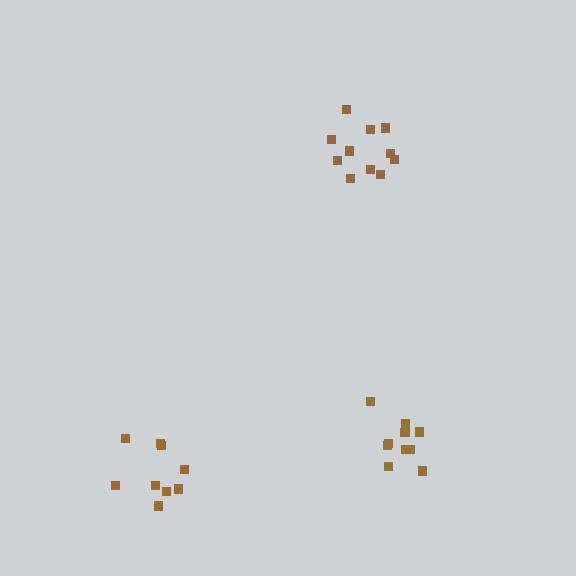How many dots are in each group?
Group 1: 9 dots, Group 2: 10 dots, Group 3: 11 dots (30 total).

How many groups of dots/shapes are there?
There are 3 groups.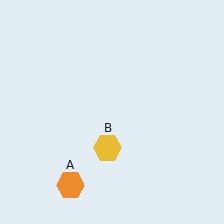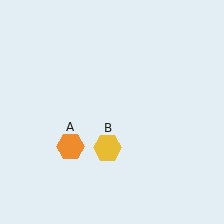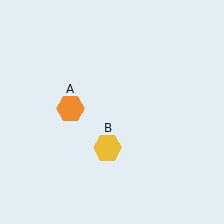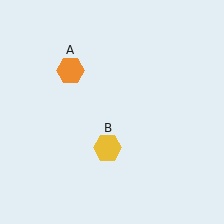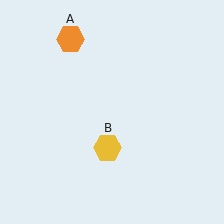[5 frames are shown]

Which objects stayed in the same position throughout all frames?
Yellow hexagon (object B) remained stationary.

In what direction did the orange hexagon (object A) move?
The orange hexagon (object A) moved up.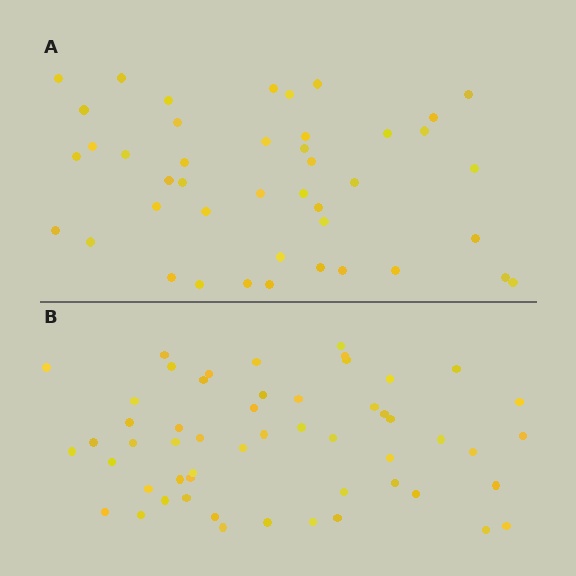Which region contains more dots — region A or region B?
Region B (the bottom region) has more dots.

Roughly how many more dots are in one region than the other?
Region B has roughly 12 or so more dots than region A.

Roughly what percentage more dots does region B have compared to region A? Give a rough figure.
About 25% more.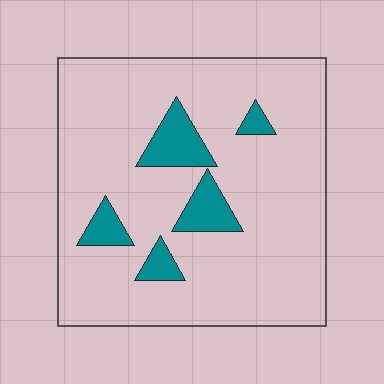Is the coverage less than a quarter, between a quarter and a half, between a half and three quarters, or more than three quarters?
Less than a quarter.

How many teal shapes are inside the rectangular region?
5.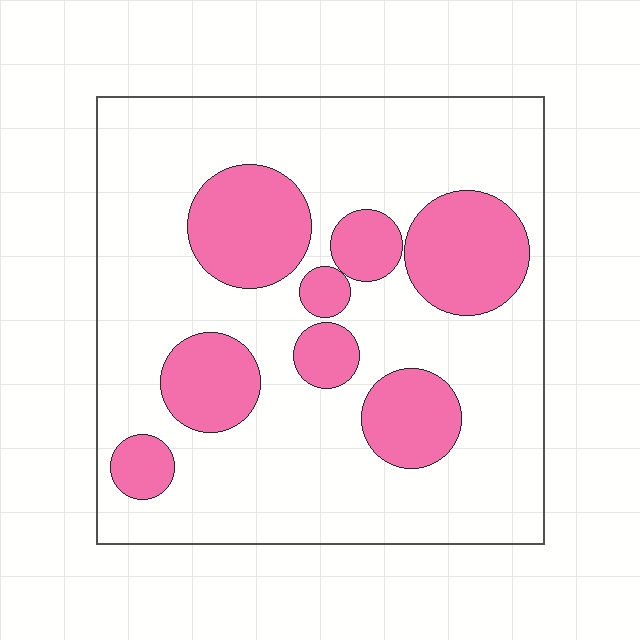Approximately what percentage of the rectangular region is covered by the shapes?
Approximately 25%.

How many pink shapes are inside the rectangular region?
8.